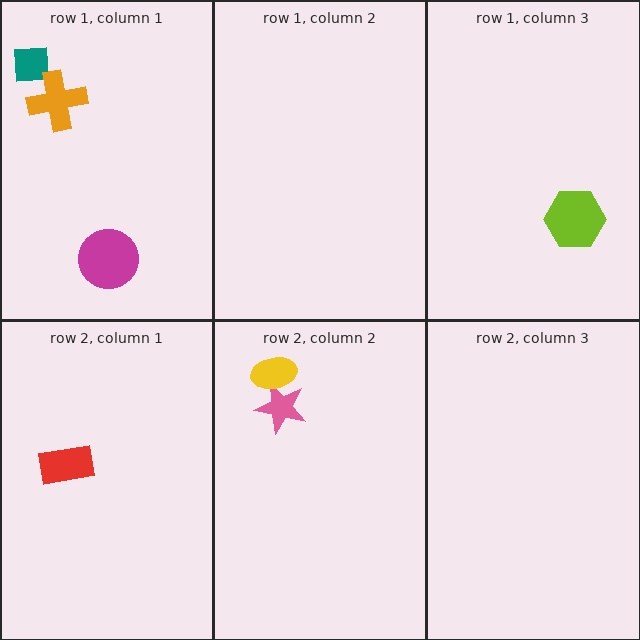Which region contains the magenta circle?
The row 1, column 1 region.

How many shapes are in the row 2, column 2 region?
2.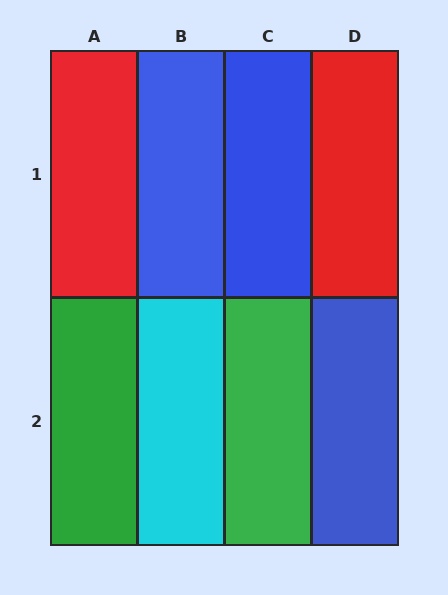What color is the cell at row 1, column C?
Blue.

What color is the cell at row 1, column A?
Red.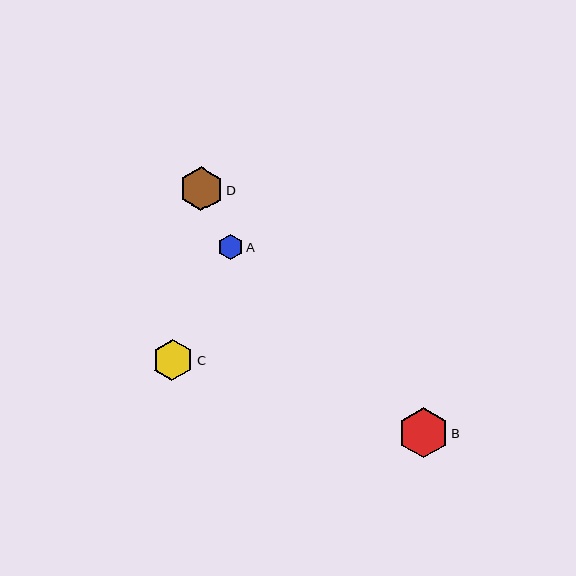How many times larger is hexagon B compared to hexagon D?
Hexagon B is approximately 1.1 times the size of hexagon D.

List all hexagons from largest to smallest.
From largest to smallest: B, D, C, A.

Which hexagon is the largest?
Hexagon B is the largest with a size of approximately 50 pixels.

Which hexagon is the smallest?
Hexagon A is the smallest with a size of approximately 25 pixels.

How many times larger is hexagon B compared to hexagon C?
Hexagon B is approximately 1.2 times the size of hexagon C.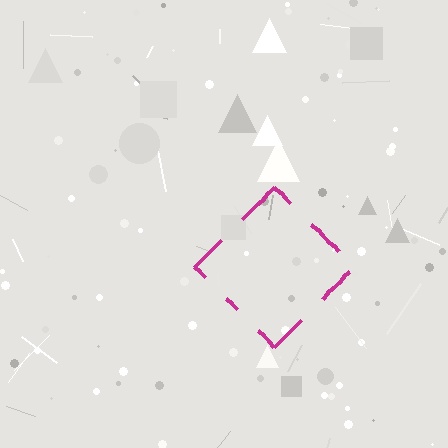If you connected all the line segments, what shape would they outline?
They would outline a diamond.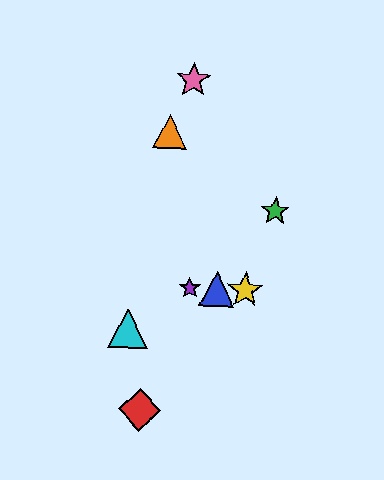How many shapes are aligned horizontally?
3 shapes (the blue triangle, the yellow star, the purple star) are aligned horizontally.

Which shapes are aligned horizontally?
The blue triangle, the yellow star, the purple star are aligned horizontally.